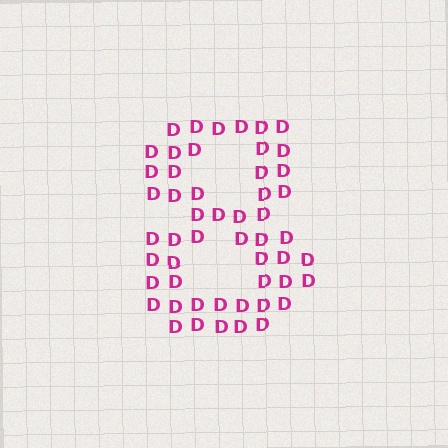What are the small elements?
The small elements are letter D's.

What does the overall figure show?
The overall figure shows the digit 8.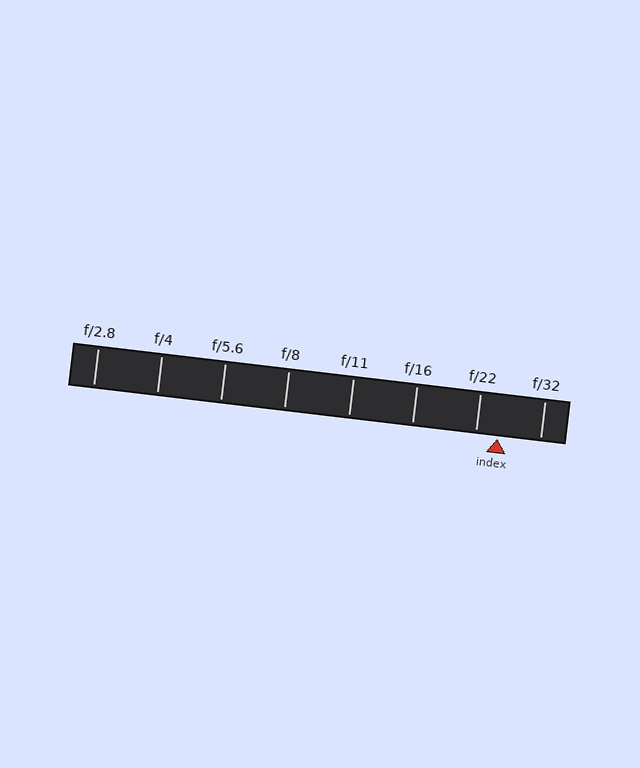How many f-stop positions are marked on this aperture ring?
There are 8 f-stop positions marked.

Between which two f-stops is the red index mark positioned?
The index mark is between f/22 and f/32.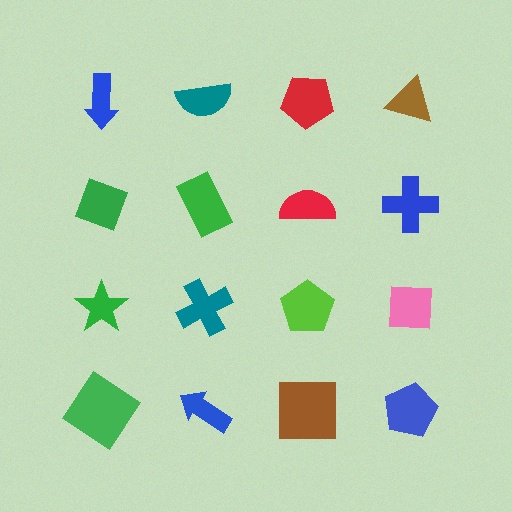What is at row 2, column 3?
A red semicircle.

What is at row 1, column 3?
A red pentagon.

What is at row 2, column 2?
A green rectangle.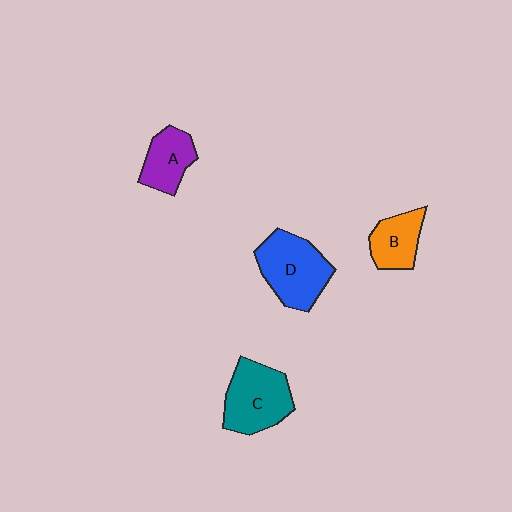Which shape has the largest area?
Shape D (blue).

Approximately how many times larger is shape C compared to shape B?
Approximately 1.6 times.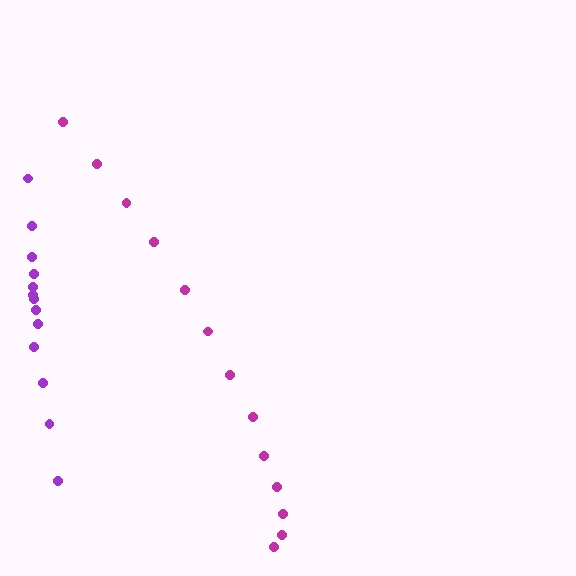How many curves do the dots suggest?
There are 2 distinct paths.